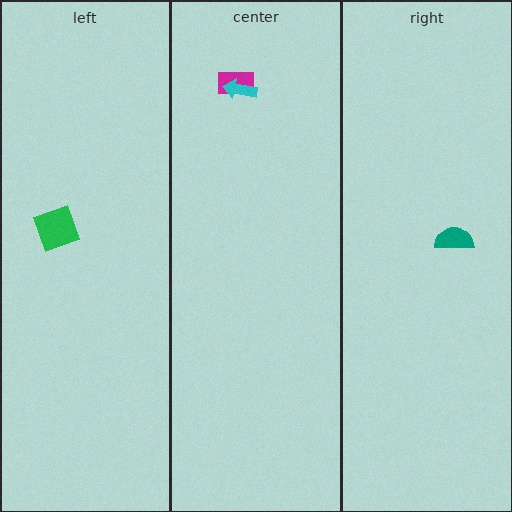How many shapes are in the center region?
2.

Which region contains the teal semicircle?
The right region.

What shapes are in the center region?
The magenta rectangle, the cyan arrow.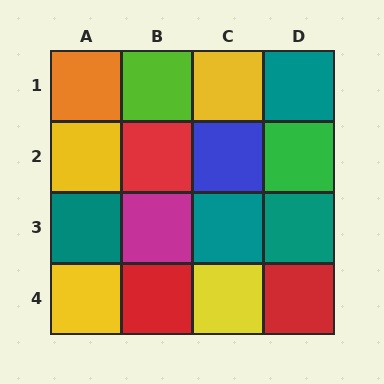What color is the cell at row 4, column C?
Yellow.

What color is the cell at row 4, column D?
Red.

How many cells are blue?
1 cell is blue.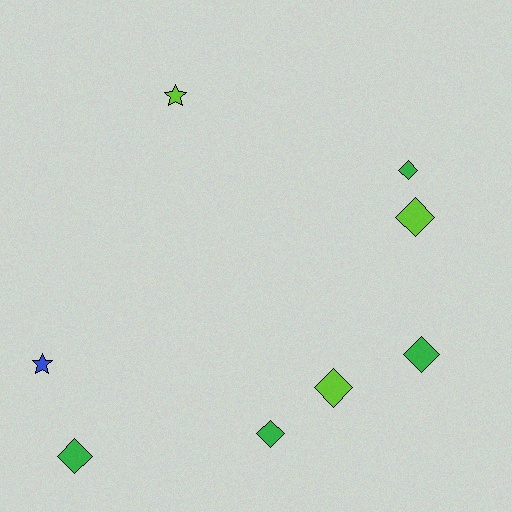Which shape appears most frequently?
Diamond, with 6 objects.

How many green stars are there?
There are no green stars.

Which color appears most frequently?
Green, with 4 objects.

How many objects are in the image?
There are 8 objects.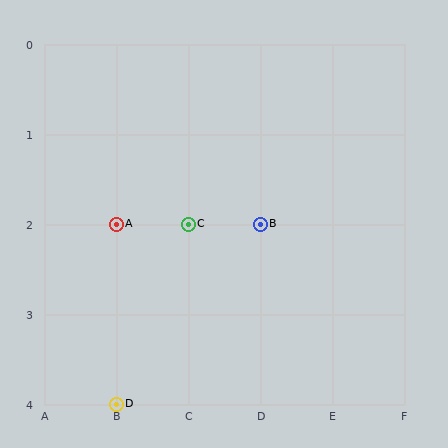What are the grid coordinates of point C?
Point C is at grid coordinates (C, 2).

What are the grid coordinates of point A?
Point A is at grid coordinates (B, 2).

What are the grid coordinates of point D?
Point D is at grid coordinates (B, 4).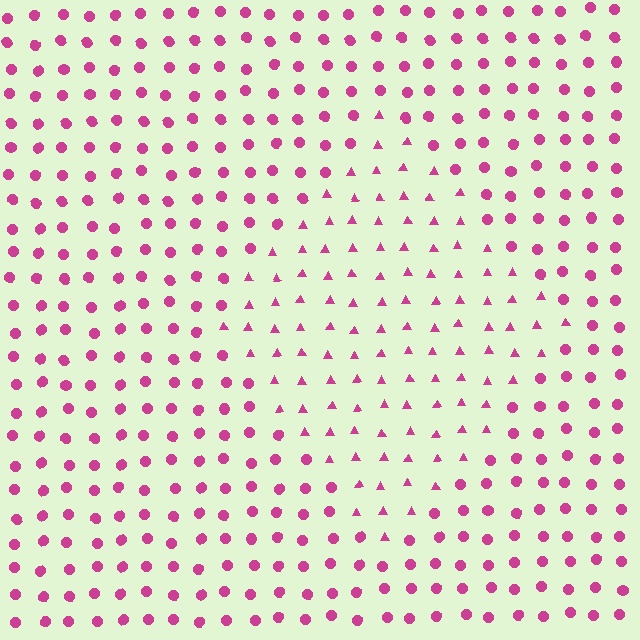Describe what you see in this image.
The image is filled with small magenta elements arranged in a uniform grid. A diamond-shaped region contains triangles, while the surrounding area contains circles. The boundary is defined purely by the change in element shape.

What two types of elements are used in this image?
The image uses triangles inside the diamond region and circles outside it.